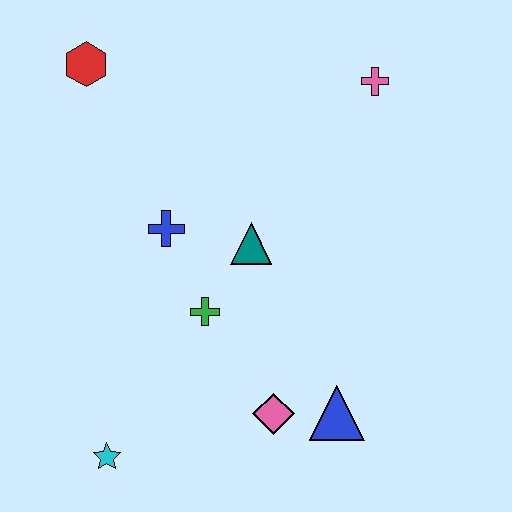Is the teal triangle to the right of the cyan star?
Yes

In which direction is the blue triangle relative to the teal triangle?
The blue triangle is below the teal triangle.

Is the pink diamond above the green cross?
No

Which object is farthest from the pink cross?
The cyan star is farthest from the pink cross.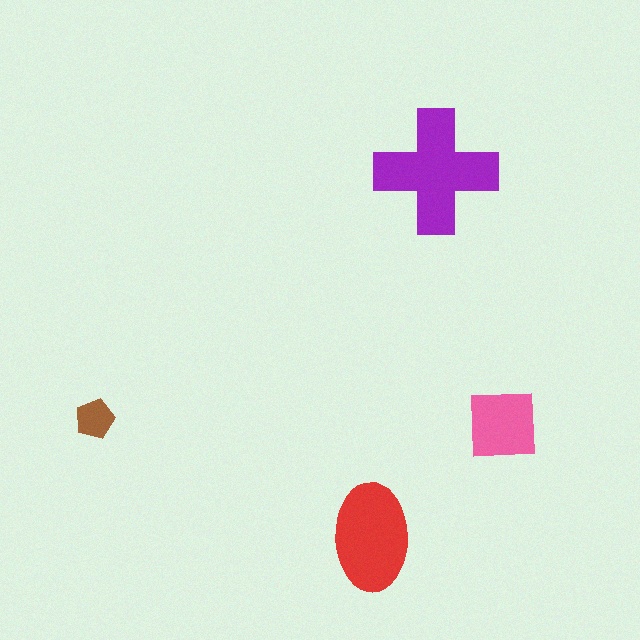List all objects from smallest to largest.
The brown pentagon, the pink square, the red ellipse, the purple cross.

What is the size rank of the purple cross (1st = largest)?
1st.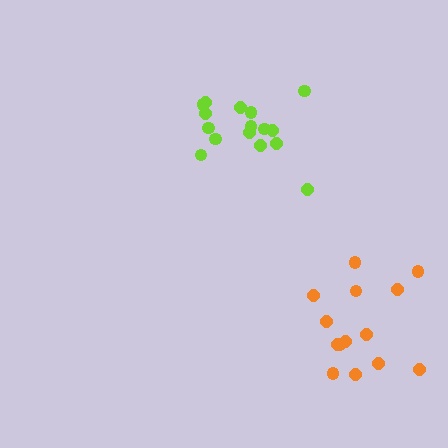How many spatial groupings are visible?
There are 2 spatial groupings.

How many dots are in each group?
Group 1: 14 dots, Group 2: 16 dots (30 total).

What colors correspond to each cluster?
The clusters are colored: orange, lime.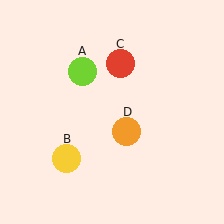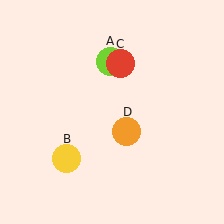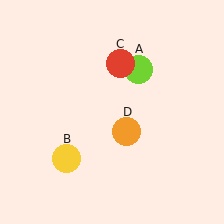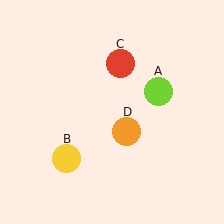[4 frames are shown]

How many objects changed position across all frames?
1 object changed position: lime circle (object A).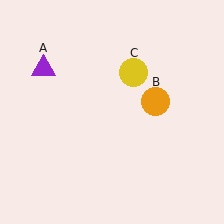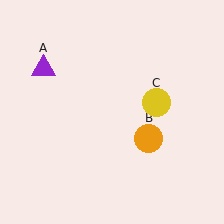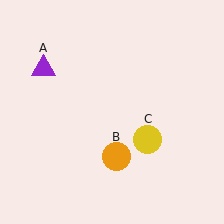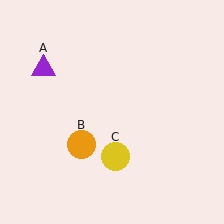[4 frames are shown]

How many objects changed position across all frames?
2 objects changed position: orange circle (object B), yellow circle (object C).